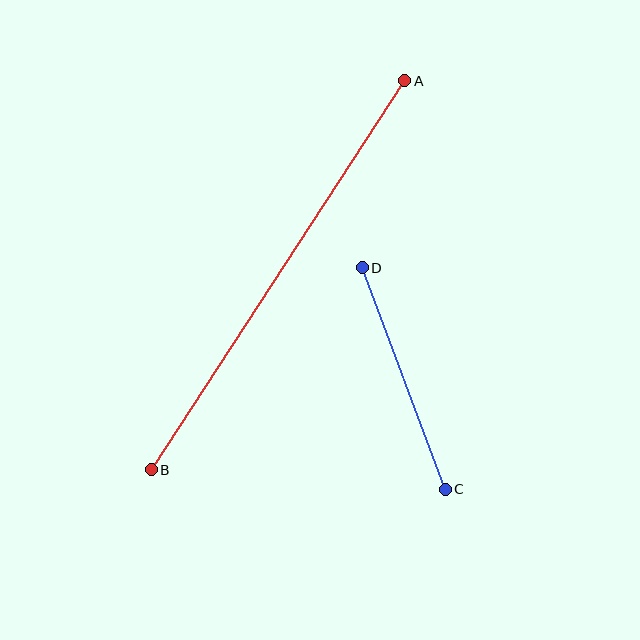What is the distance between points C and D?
The distance is approximately 237 pixels.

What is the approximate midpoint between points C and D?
The midpoint is at approximately (404, 379) pixels.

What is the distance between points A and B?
The distance is approximately 464 pixels.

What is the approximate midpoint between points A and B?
The midpoint is at approximately (278, 275) pixels.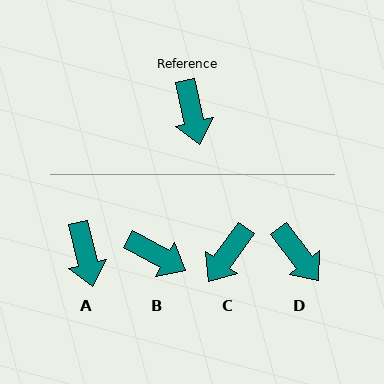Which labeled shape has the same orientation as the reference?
A.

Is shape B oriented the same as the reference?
No, it is off by about 49 degrees.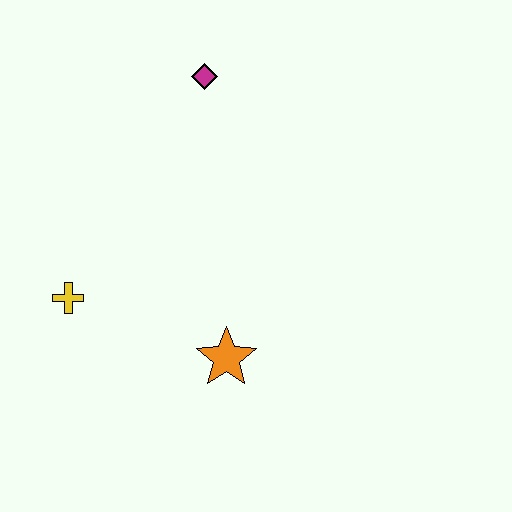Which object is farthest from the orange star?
The magenta diamond is farthest from the orange star.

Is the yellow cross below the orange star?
No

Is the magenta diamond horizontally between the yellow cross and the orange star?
Yes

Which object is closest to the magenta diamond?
The yellow cross is closest to the magenta diamond.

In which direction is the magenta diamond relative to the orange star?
The magenta diamond is above the orange star.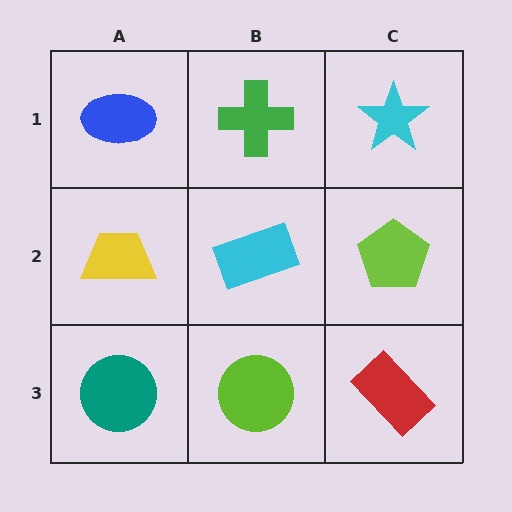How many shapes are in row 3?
3 shapes.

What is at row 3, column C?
A red rectangle.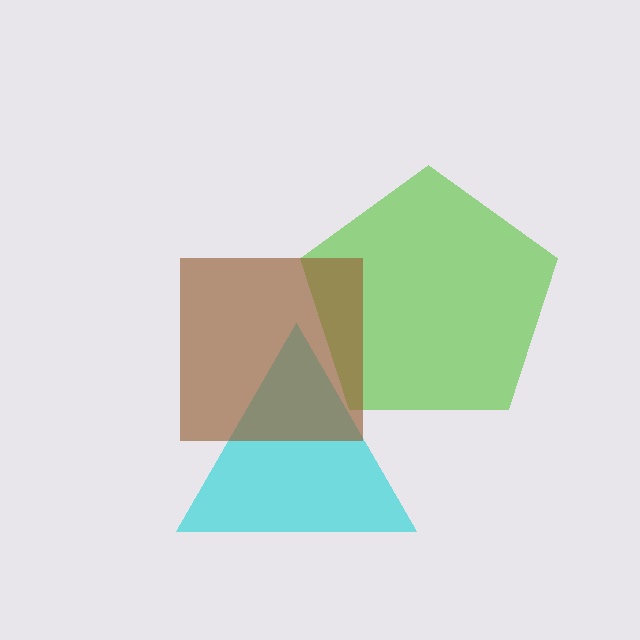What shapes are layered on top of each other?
The layered shapes are: a cyan triangle, a lime pentagon, a brown square.